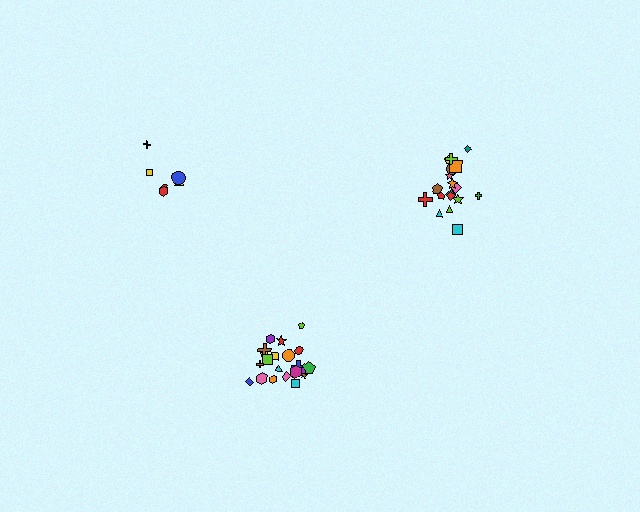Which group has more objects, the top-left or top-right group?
The top-right group.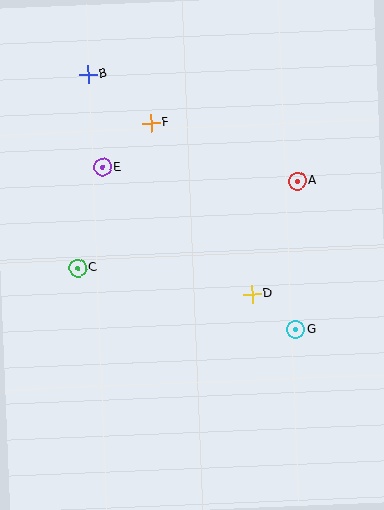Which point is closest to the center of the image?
Point D at (252, 294) is closest to the center.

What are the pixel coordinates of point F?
Point F is at (151, 123).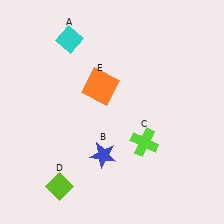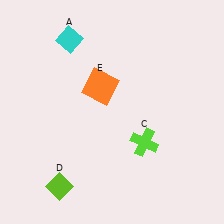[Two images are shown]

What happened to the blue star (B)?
The blue star (B) was removed in Image 2. It was in the bottom-left area of Image 1.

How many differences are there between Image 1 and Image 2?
There is 1 difference between the two images.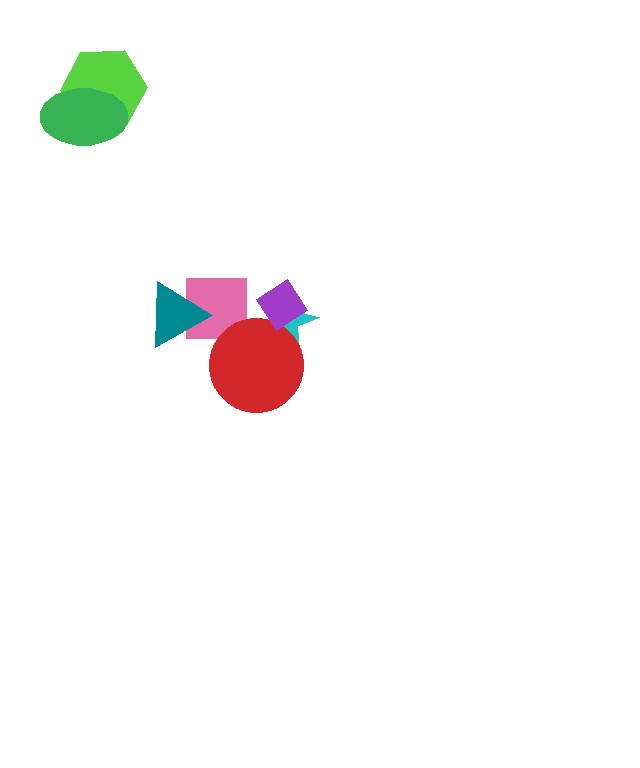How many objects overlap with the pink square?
1 object overlaps with the pink square.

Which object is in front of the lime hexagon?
The green ellipse is in front of the lime hexagon.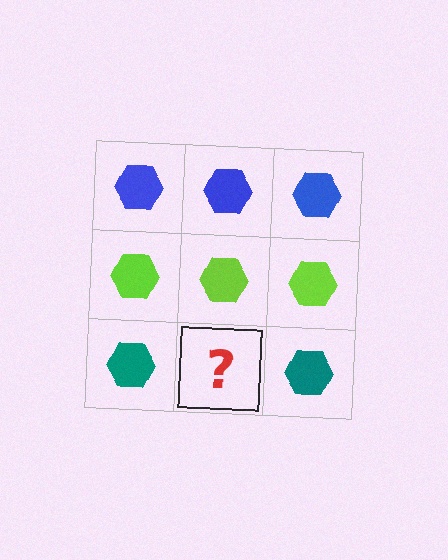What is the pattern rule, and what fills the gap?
The rule is that each row has a consistent color. The gap should be filled with a teal hexagon.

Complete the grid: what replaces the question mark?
The question mark should be replaced with a teal hexagon.